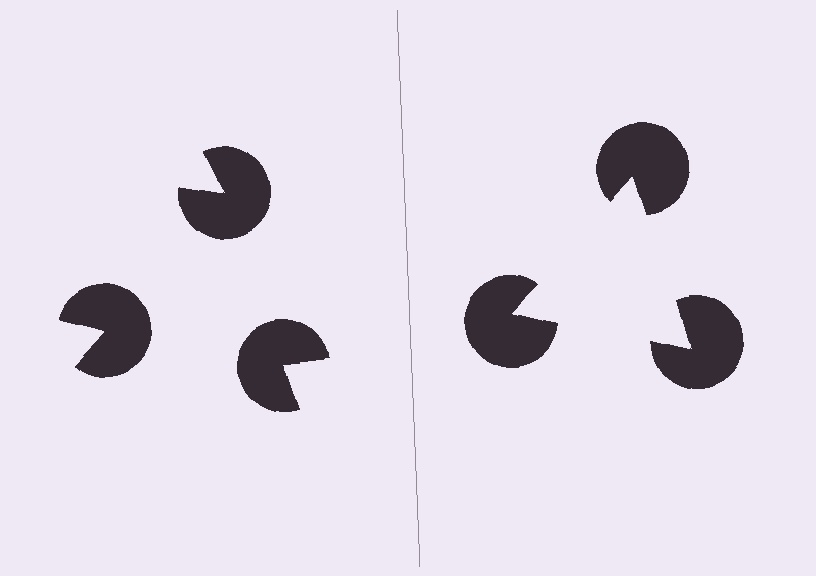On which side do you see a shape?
An illusory triangle appears on the right side. On the left side the wedge cuts are rotated, so no coherent shape forms.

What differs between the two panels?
The pac-man discs are positioned identically on both sides; only the wedge orientations differ. On the right they align to a triangle; on the left they are misaligned.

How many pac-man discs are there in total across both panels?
6 — 3 on each side.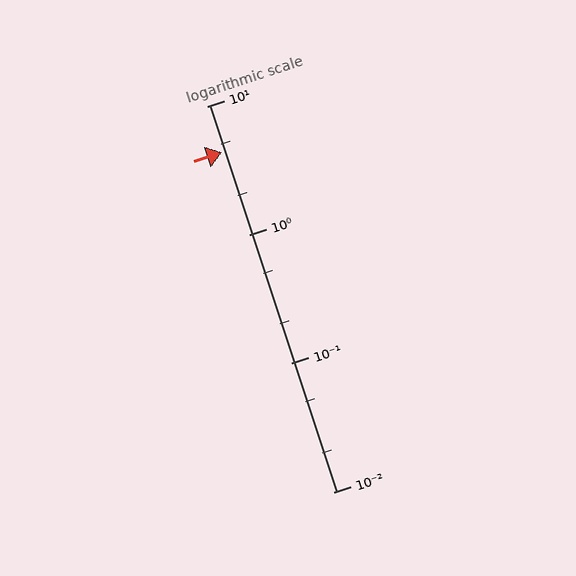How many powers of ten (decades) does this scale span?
The scale spans 3 decades, from 0.01 to 10.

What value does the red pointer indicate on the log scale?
The pointer indicates approximately 4.4.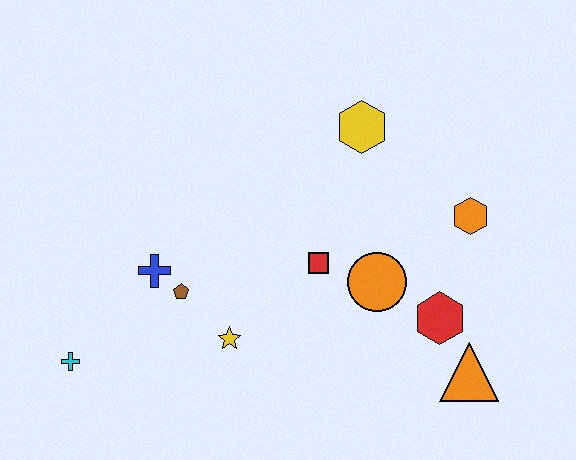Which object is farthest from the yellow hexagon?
The cyan cross is farthest from the yellow hexagon.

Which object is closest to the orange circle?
The red square is closest to the orange circle.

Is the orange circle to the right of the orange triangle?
No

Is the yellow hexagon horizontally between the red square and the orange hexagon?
Yes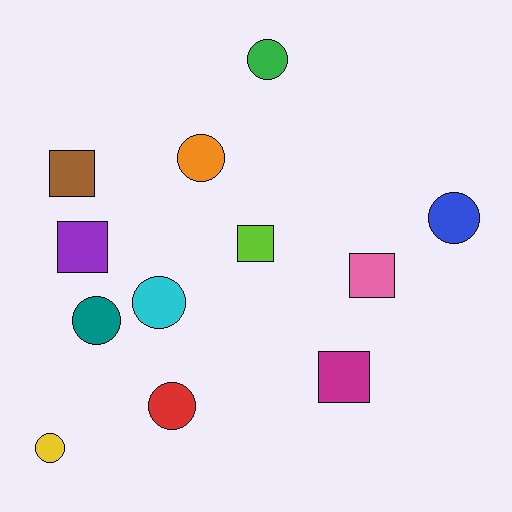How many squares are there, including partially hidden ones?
There are 5 squares.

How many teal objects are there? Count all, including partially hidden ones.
There is 1 teal object.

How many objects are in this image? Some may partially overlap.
There are 12 objects.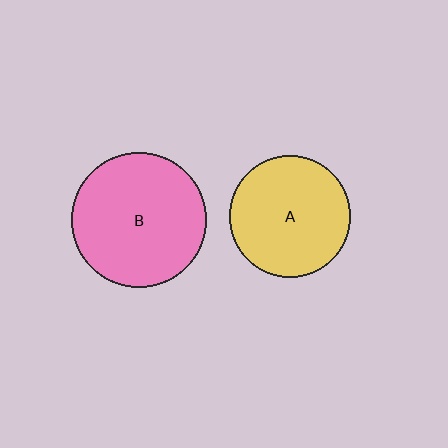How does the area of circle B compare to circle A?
Approximately 1.2 times.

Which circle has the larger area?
Circle B (pink).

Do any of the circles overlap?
No, none of the circles overlap.